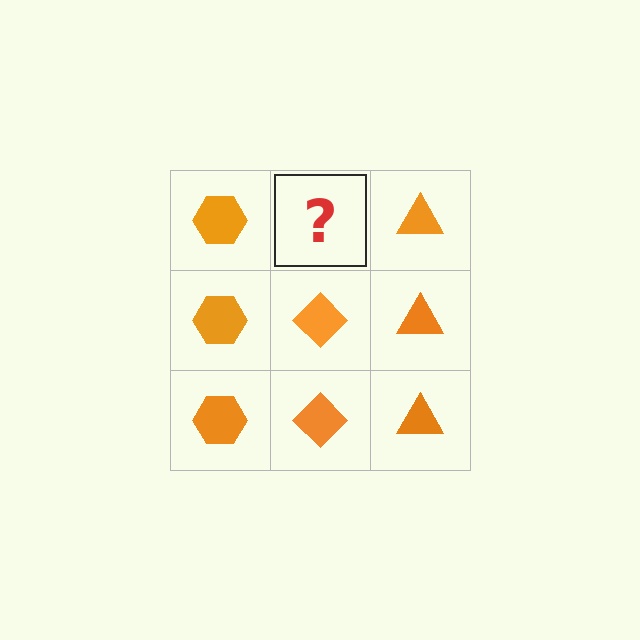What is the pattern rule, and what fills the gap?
The rule is that each column has a consistent shape. The gap should be filled with an orange diamond.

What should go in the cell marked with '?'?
The missing cell should contain an orange diamond.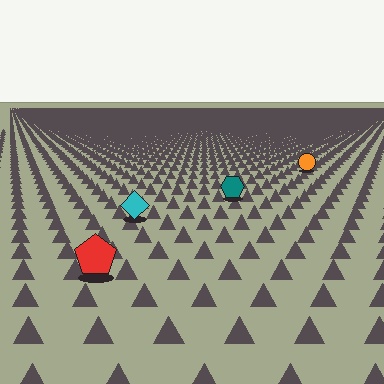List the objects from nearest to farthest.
From nearest to farthest: the red pentagon, the cyan diamond, the teal hexagon, the orange circle.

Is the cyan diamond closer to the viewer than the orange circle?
Yes. The cyan diamond is closer — you can tell from the texture gradient: the ground texture is coarser near it.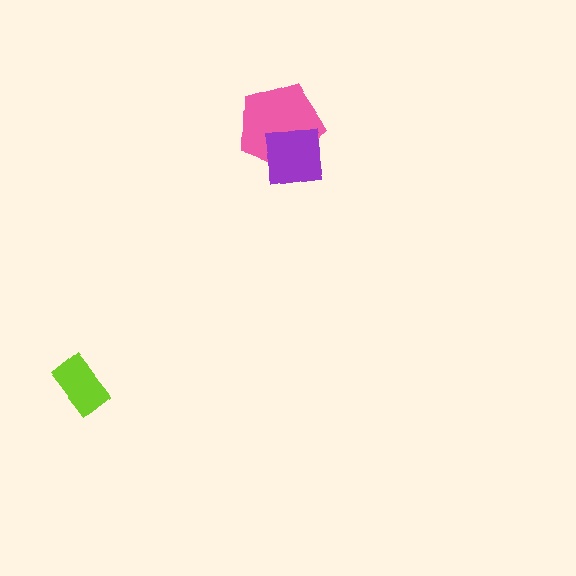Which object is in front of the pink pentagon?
The purple square is in front of the pink pentagon.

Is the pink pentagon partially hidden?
Yes, it is partially covered by another shape.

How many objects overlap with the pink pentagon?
1 object overlaps with the pink pentagon.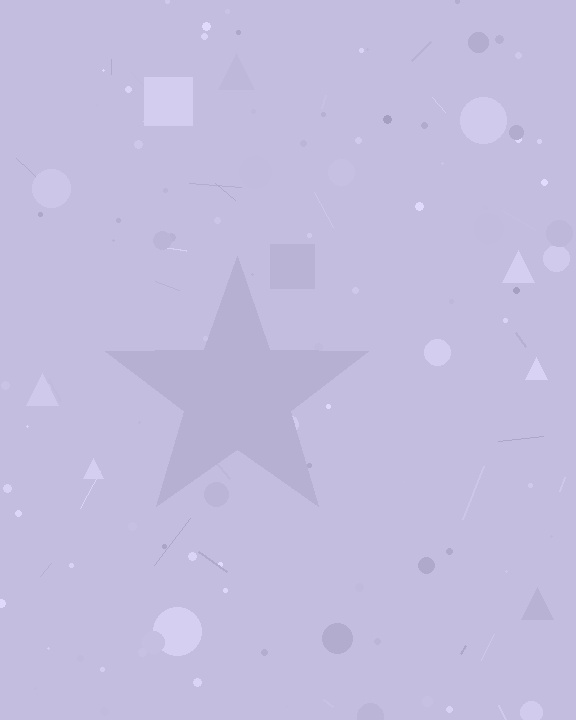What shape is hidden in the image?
A star is hidden in the image.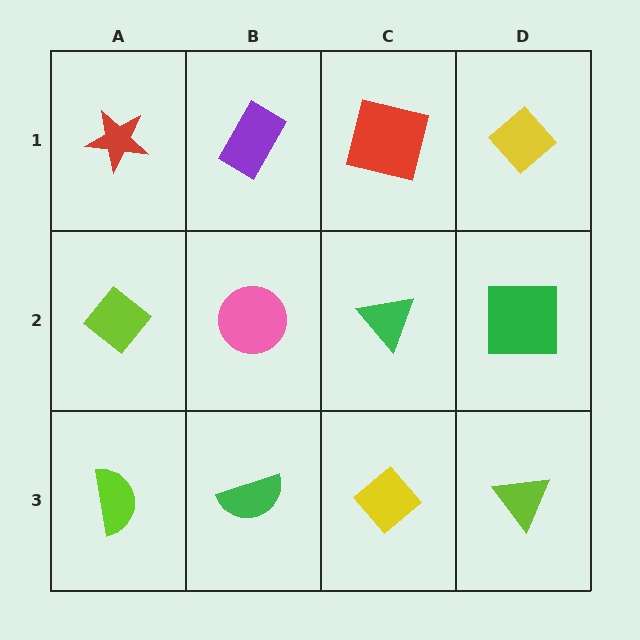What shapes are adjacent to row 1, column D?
A green square (row 2, column D), a red square (row 1, column C).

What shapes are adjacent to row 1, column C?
A green triangle (row 2, column C), a purple rectangle (row 1, column B), a yellow diamond (row 1, column D).